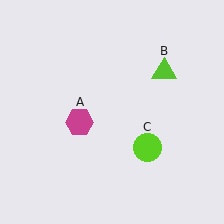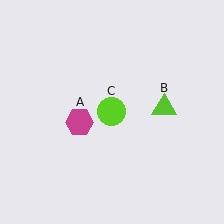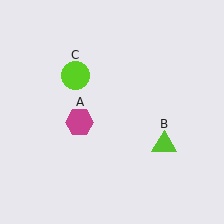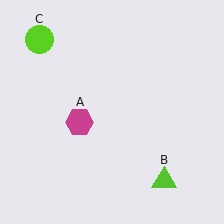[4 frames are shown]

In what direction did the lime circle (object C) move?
The lime circle (object C) moved up and to the left.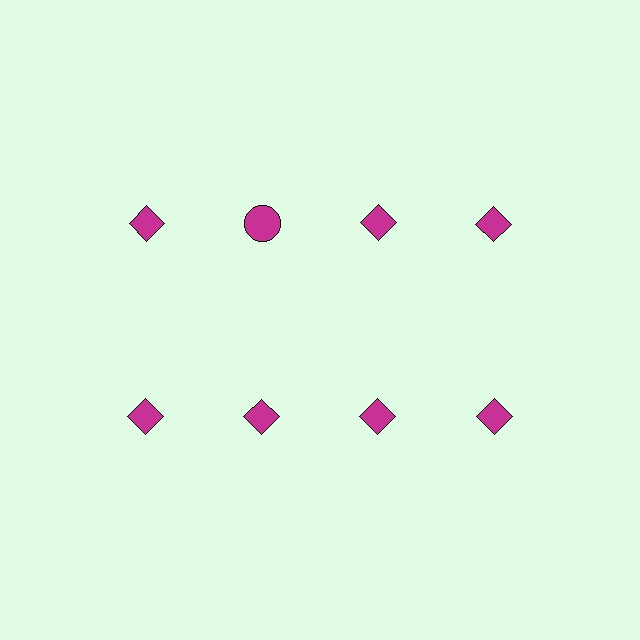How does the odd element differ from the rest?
It has a different shape: circle instead of diamond.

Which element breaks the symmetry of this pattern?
The magenta circle in the top row, second from left column breaks the symmetry. All other shapes are magenta diamonds.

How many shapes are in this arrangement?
There are 8 shapes arranged in a grid pattern.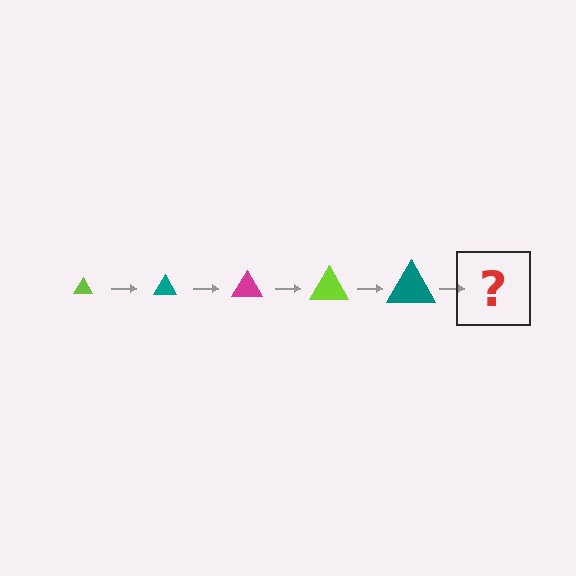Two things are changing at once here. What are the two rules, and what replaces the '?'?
The two rules are that the triangle grows larger each step and the color cycles through lime, teal, and magenta. The '?' should be a magenta triangle, larger than the previous one.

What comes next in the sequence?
The next element should be a magenta triangle, larger than the previous one.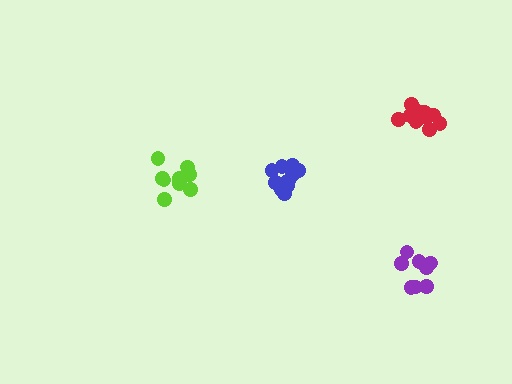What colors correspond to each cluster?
The clusters are colored: red, lime, purple, blue.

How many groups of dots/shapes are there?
There are 4 groups.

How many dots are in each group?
Group 1: 11 dots, Group 2: 9 dots, Group 3: 8 dots, Group 4: 11 dots (39 total).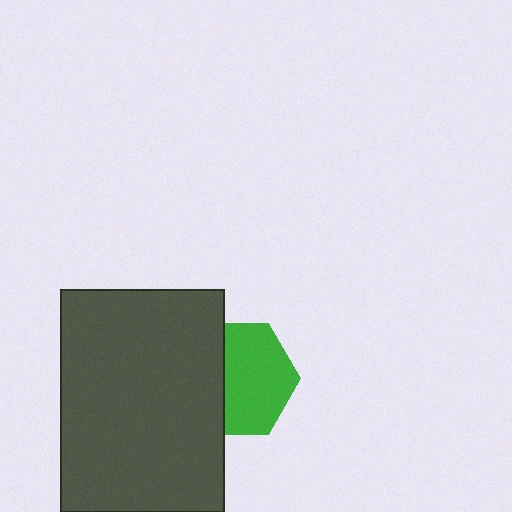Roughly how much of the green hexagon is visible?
About half of it is visible (roughly 62%).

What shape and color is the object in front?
The object in front is a dark gray rectangle.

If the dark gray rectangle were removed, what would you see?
You would see the complete green hexagon.